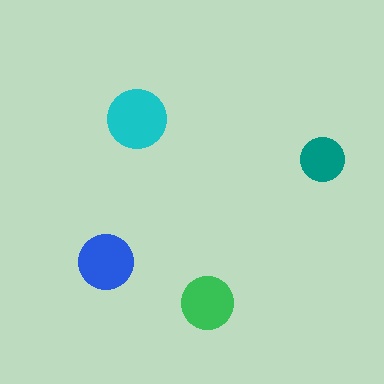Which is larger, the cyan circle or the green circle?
The cyan one.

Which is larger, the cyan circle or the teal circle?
The cyan one.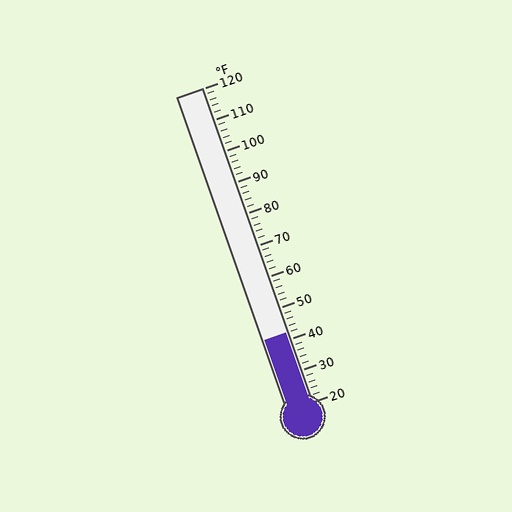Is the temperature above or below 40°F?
The temperature is above 40°F.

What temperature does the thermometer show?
The thermometer shows approximately 42°F.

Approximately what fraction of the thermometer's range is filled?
The thermometer is filled to approximately 20% of its range.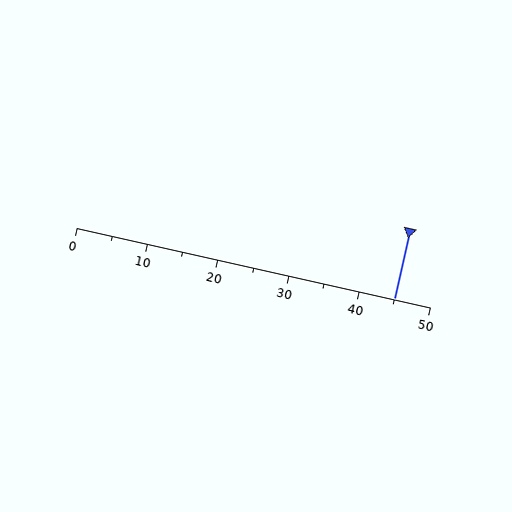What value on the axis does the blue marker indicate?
The marker indicates approximately 45.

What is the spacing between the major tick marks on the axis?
The major ticks are spaced 10 apart.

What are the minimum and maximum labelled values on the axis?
The axis runs from 0 to 50.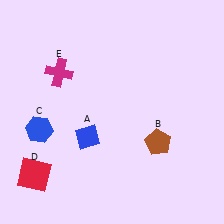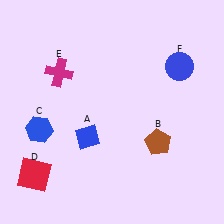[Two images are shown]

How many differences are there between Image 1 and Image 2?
There is 1 difference between the two images.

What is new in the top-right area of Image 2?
A blue circle (F) was added in the top-right area of Image 2.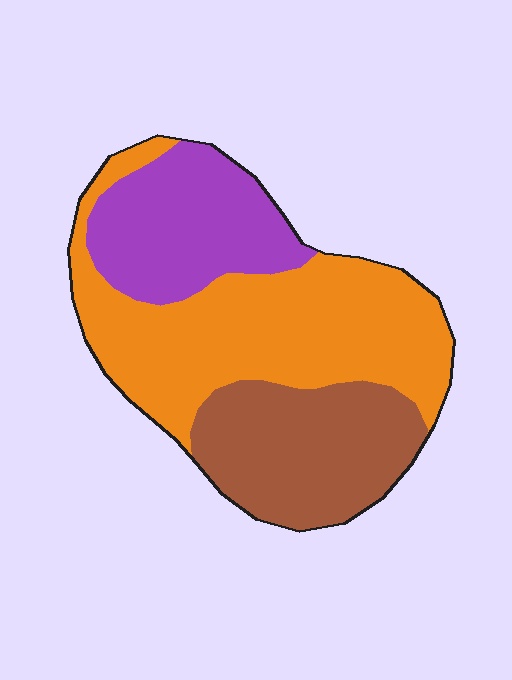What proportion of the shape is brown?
Brown takes up about one quarter (1/4) of the shape.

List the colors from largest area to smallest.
From largest to smallest: orange, brown, purple.